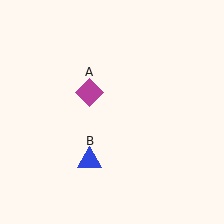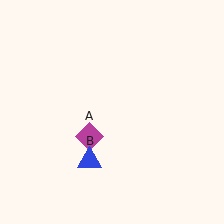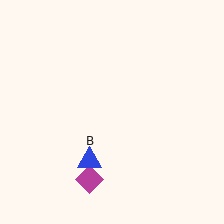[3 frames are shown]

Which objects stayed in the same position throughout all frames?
Blue triangle (object B) remained stationary.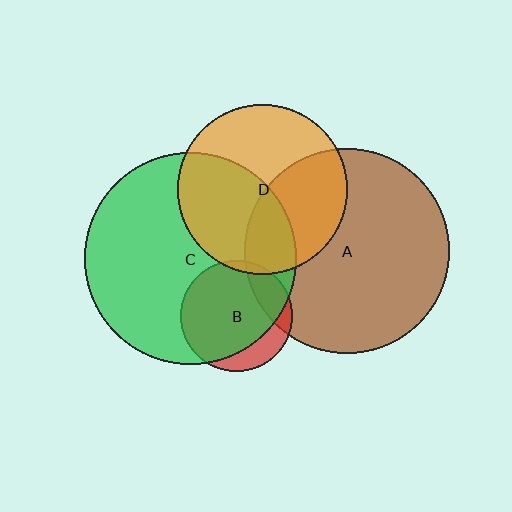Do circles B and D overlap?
Yes.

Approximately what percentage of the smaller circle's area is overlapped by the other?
Approximately 5%.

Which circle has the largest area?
Circle C (green).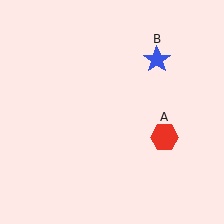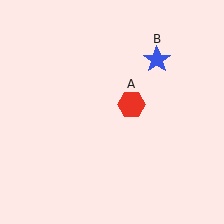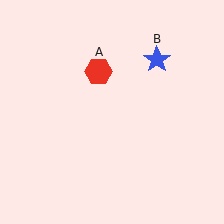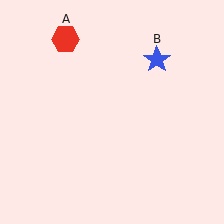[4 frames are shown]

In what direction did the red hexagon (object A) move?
The red hexagon (object A) moved up and to the left.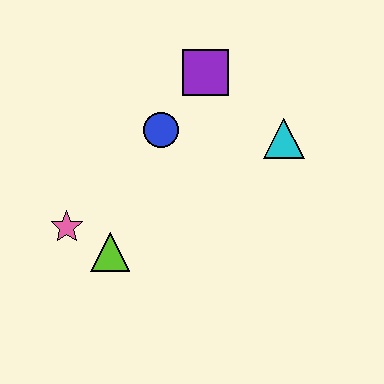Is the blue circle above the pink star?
Yes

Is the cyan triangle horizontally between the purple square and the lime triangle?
No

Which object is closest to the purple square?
The blue circle is closest to the purple square.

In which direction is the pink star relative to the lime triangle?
The pink star is to the left of the lime triangle.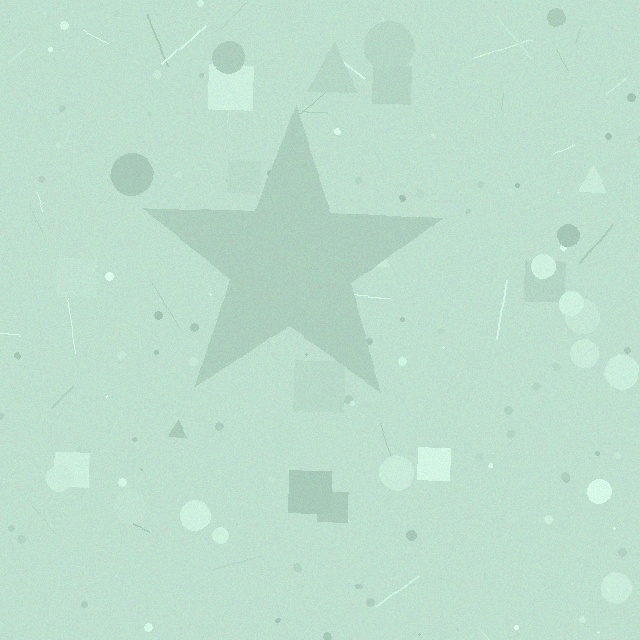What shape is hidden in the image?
A star is hidden in the image.